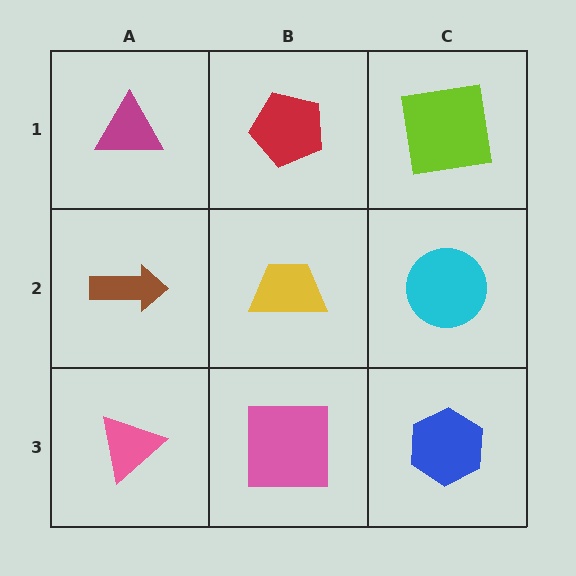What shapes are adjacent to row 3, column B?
A yellow trapezoid (row 2, column B), a pink triangle (row 3, column A), a blue hexagon (row 3, column C).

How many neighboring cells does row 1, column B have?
3.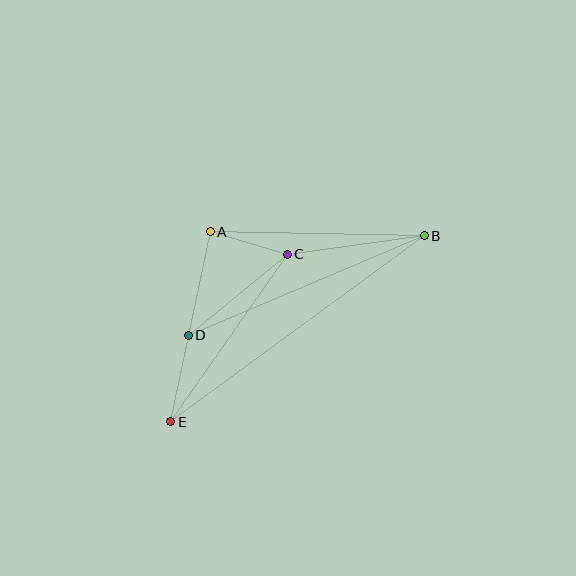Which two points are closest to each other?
Points A and C are closest to each other.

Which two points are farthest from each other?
Points B and E are farthest from each other.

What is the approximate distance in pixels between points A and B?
The distance between A and B is approximately 214 pixels.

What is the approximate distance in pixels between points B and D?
The distance between B and D is approximately 256 pixels.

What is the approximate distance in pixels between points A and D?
The distance between A and D is approximately 106 pixels.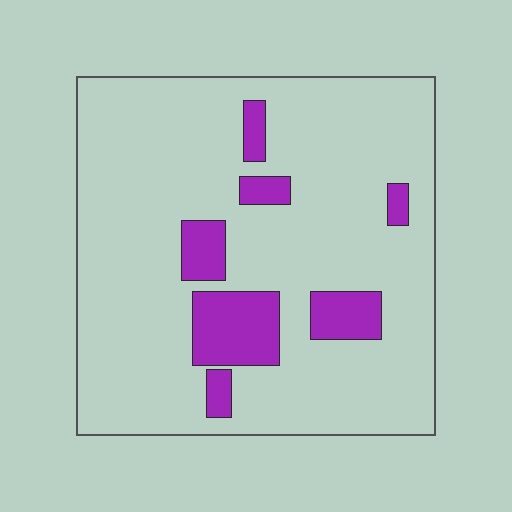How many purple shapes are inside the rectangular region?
7.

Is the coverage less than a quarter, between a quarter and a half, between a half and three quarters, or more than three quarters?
Less than a quarter.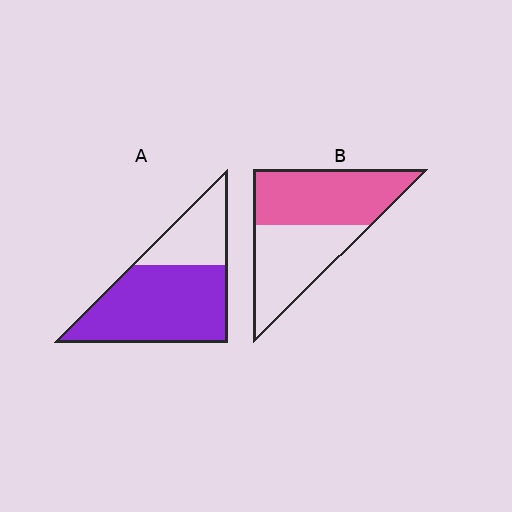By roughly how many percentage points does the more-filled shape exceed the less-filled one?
By roughly 15 percentage points (A over B).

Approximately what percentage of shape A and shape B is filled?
A is approximately 70% and B is approximately 55%.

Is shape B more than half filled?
Roughly half.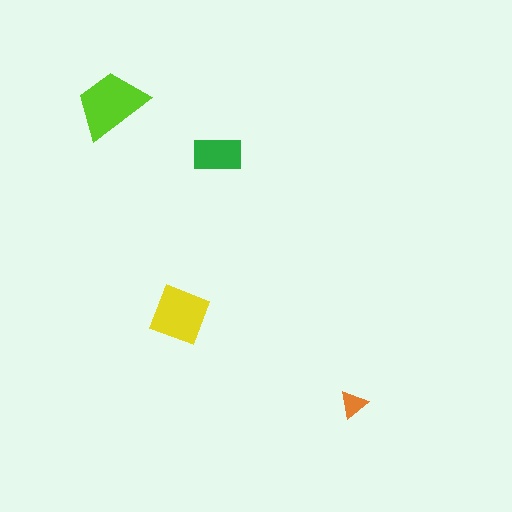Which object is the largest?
The lime trapezoid.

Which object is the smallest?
The orange triangle.